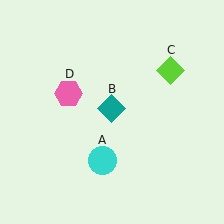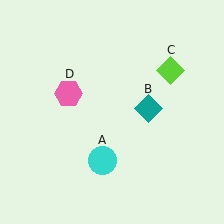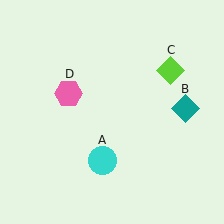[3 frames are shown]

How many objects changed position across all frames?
1 object changed position: teal diamond (object B).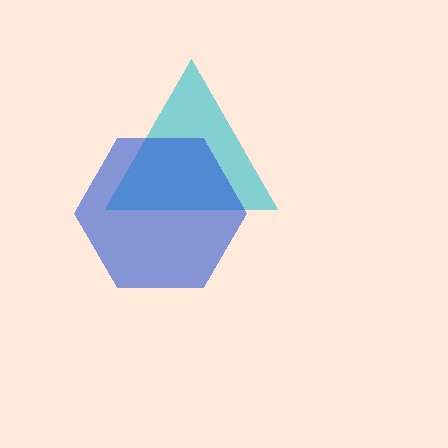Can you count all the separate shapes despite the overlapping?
Yes, there are 2 separate shapes.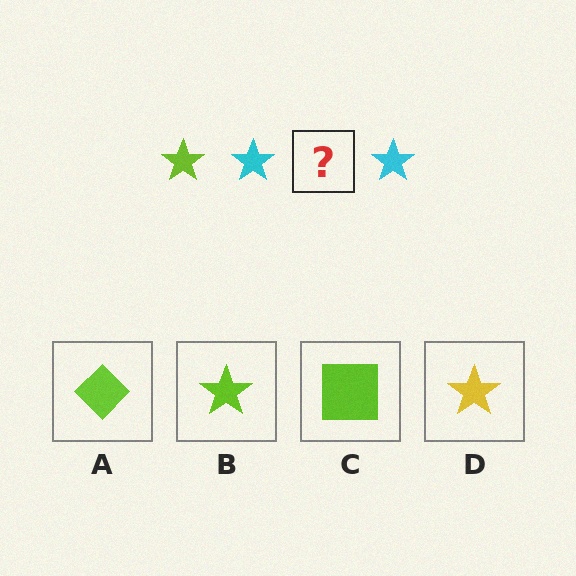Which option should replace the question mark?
Option B.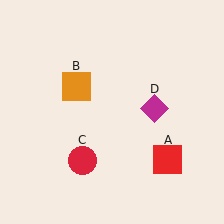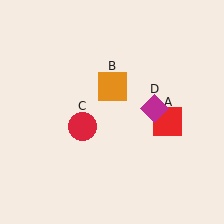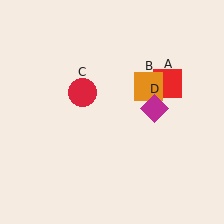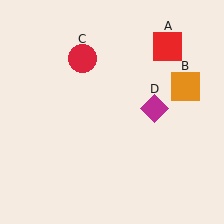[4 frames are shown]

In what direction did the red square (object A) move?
The red square (object A) moved up.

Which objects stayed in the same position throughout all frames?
Magenta diamond (object D) remained stationary.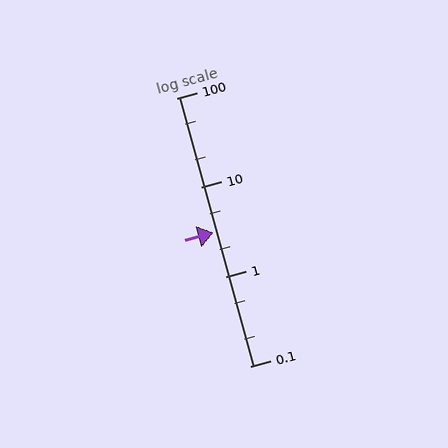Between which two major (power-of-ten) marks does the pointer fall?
The pointer is between 1 and 10.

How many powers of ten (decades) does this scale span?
The scale spans 3 decades, from 0.1 to 100.